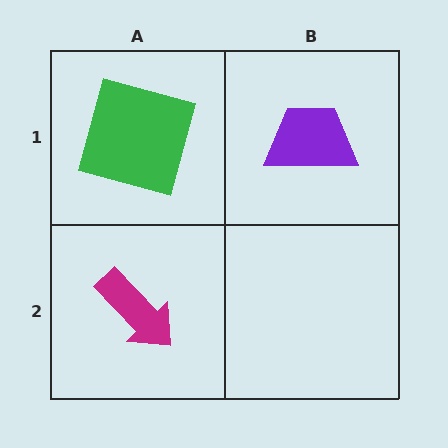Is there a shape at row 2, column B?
No, that cell is empty.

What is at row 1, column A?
A green square.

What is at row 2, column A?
A magenta arrow.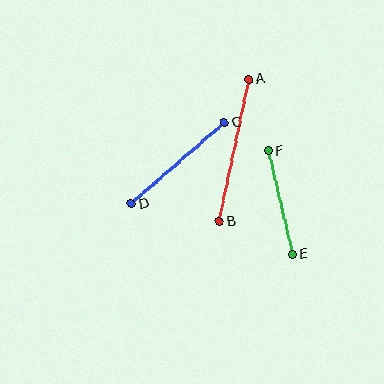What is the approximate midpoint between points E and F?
The midpoint is at approximately (280, 203) pixels.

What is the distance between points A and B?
The distance is approximately 145 pixels.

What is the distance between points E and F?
The distance is approximately 106 pixels.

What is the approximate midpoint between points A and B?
The midpoint is at approximately (234, 150) pixels.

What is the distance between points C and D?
The distance is approximately 123 pixels.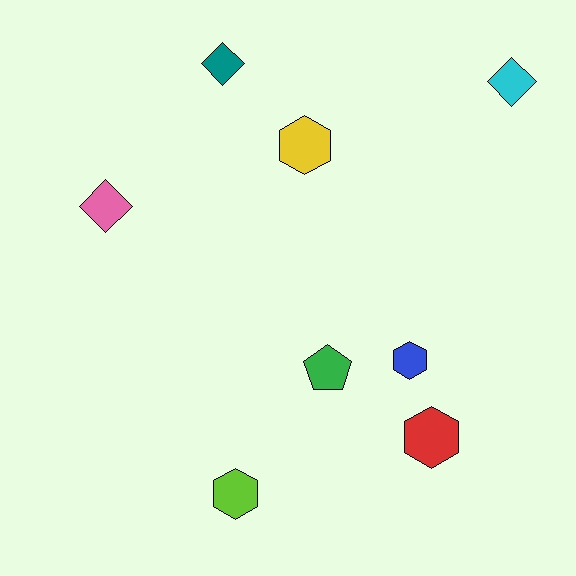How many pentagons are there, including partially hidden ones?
There is 1 pentagon.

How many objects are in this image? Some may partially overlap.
There are 8 objects.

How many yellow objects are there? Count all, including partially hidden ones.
There is 1 yellow object.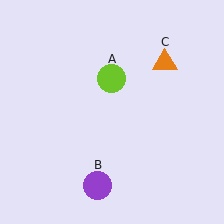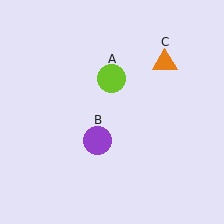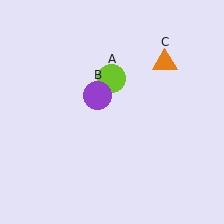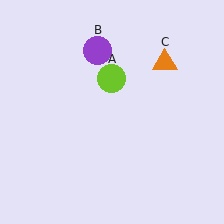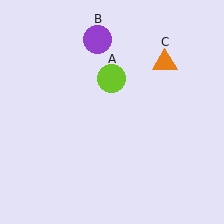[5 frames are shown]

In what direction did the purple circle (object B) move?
The purple circle (object B) moved up.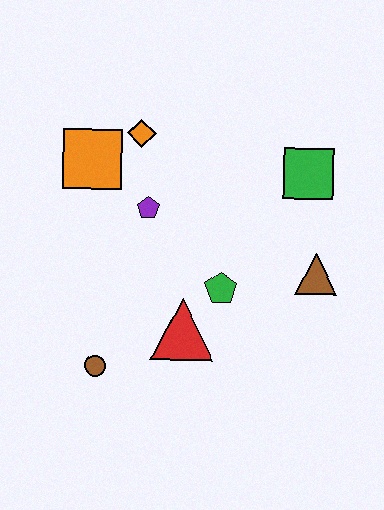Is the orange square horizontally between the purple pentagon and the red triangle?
No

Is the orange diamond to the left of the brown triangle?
Yes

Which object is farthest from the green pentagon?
The orange square is farthest from the green pentagon.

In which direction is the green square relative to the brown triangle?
The green square is above the brown triangle.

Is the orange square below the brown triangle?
No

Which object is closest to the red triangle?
The green pentagon is closest to the red triangle.